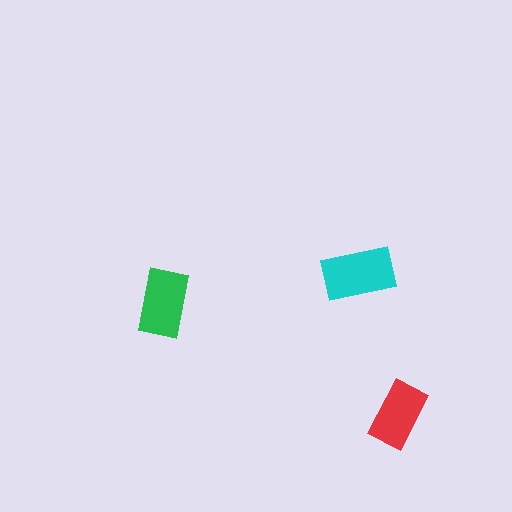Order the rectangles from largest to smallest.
the cyan one, the green one, the red one.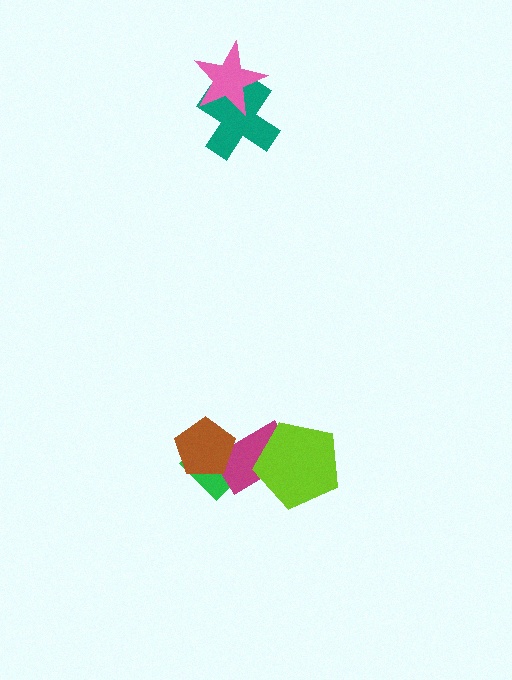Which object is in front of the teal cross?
The pink star is in front of the teal cross.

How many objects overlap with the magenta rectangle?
3 objects overlap with the magenta rectangle.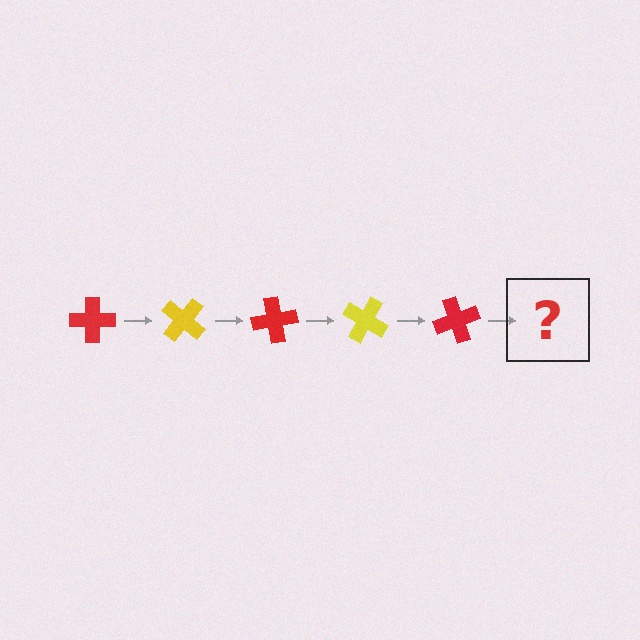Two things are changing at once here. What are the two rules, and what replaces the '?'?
The two rules are that it rotates 40 degrees each step and the color cycles through red and yellow. The '?' should be a yellow cross, rotated 200 degrees from the start.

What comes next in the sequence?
The next element should be a yellow cross, rotated 200 degrees from the start.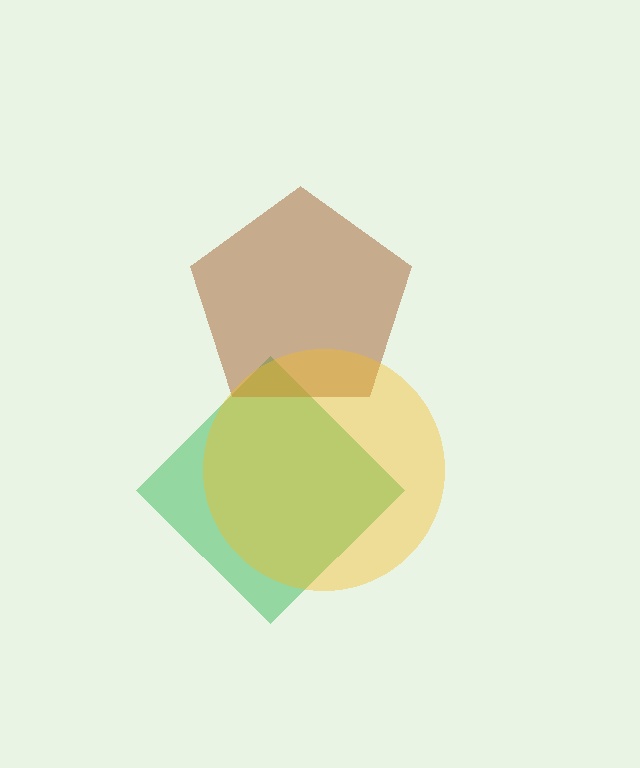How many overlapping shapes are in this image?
There are 3 overlapping shapes in the image.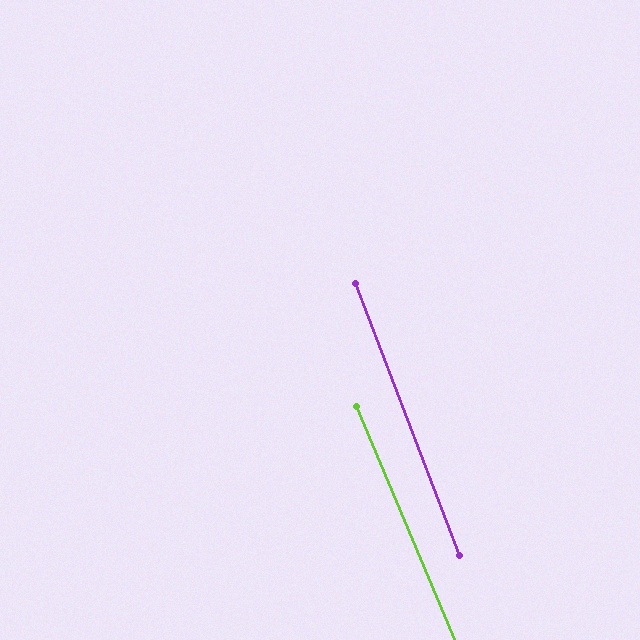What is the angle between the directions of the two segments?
Approximately 2 degrees.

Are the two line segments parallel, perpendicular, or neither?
Parallel — their directions differ by only 2.0°.